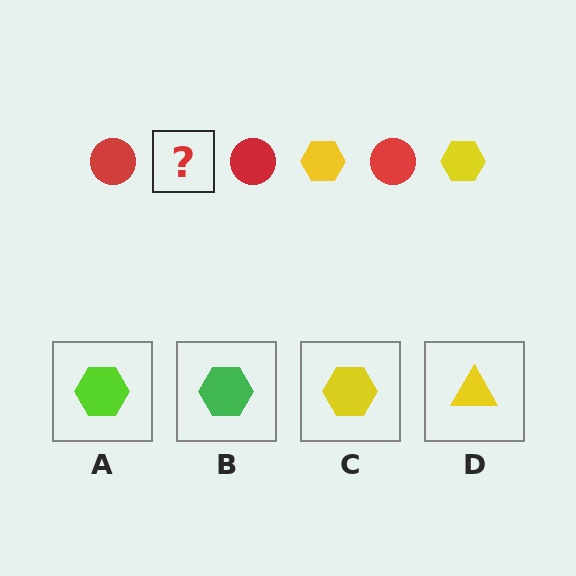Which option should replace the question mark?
Option C.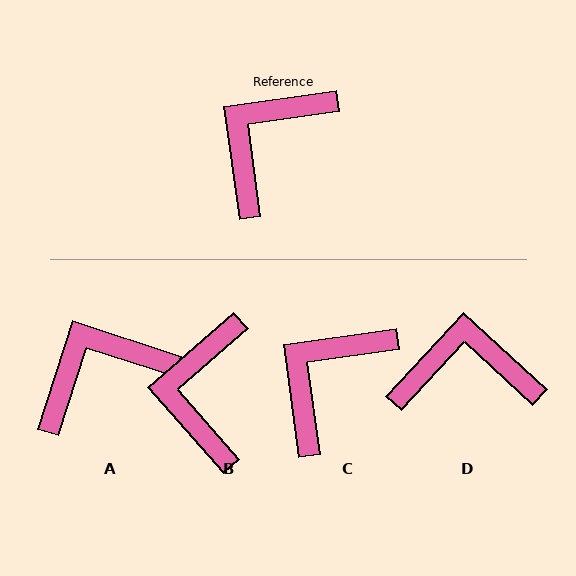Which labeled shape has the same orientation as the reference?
C.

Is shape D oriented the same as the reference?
No, it is off by about 50 degrees.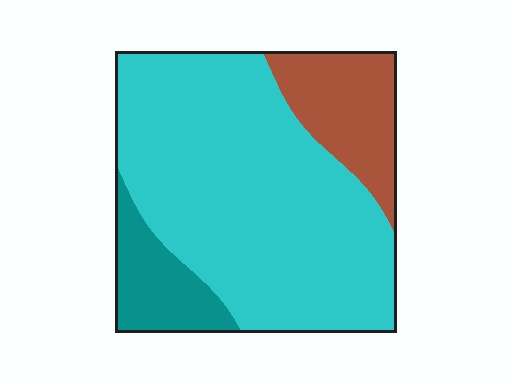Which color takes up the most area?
Cyan, at roughly 70%.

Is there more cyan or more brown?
Cyan.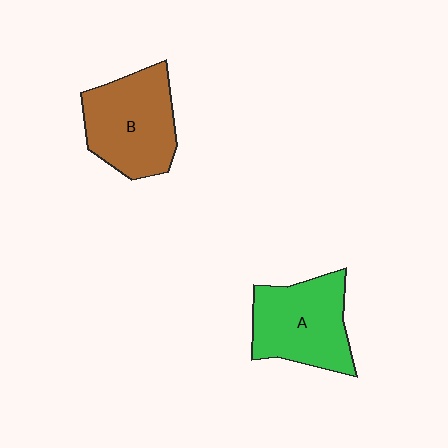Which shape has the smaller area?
Shape A (green).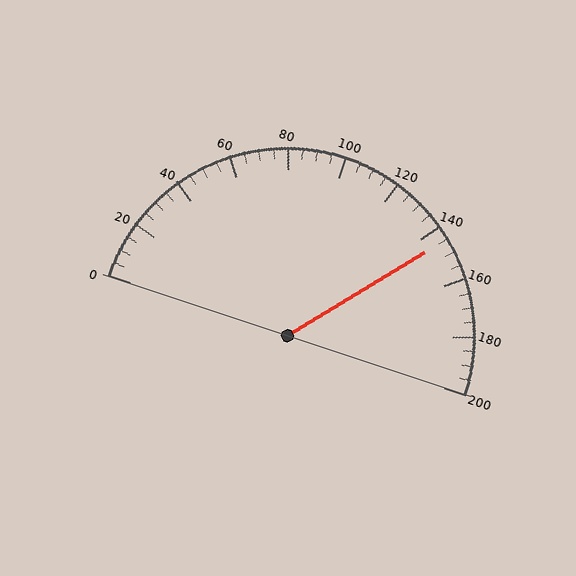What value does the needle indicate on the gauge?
The needle indicates approximately 145.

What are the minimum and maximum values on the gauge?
The gauge ranges from 0 to 200.